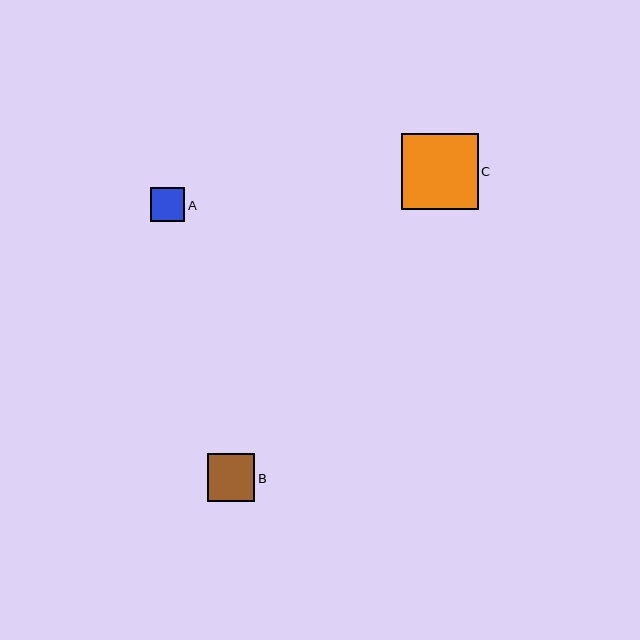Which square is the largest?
Square C is the largest with a size of approximately 77 pixels.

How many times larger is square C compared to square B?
Square C is approximately 1.6 times the size of square B.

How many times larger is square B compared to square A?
Square B is approximately 1.4 times the size of square A.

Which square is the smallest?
Square A is the smallest with a size of approximately 34 pixels.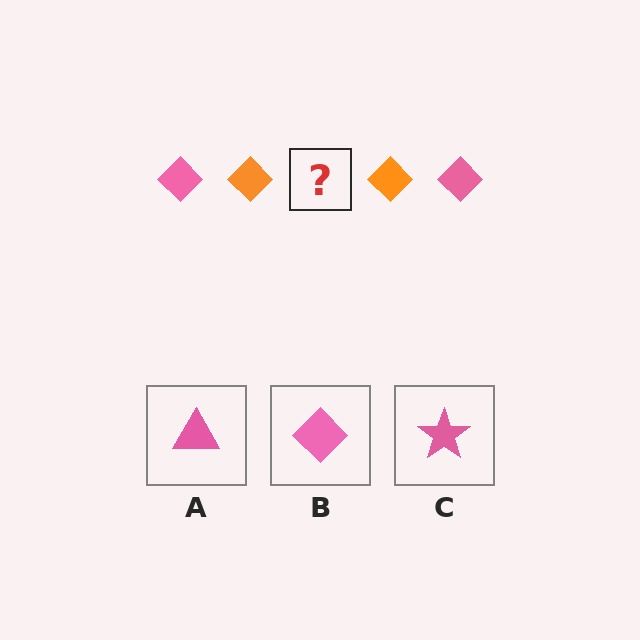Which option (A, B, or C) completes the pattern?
B.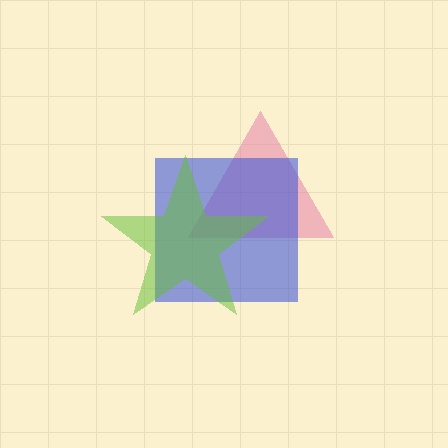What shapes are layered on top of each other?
The layered shapes are: a pink triangle, a blue square, a lime star.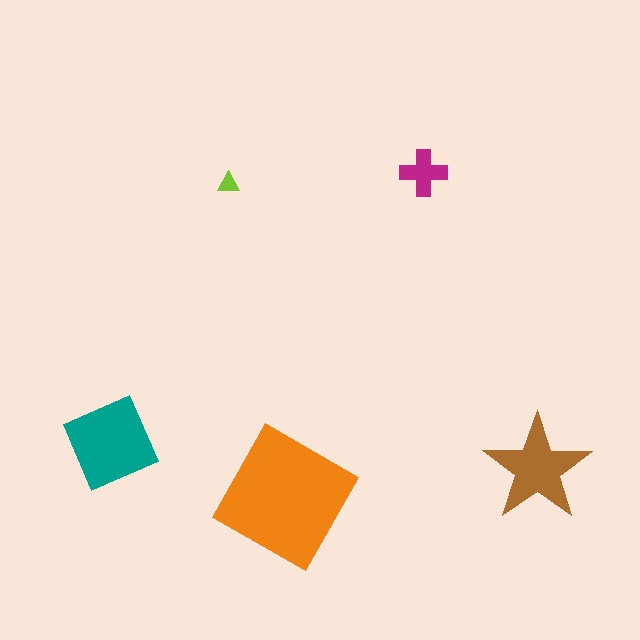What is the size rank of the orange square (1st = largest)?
1st.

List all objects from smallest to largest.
The lime triangle, the magenta cross, the brown star, the teal diamond, the orange square.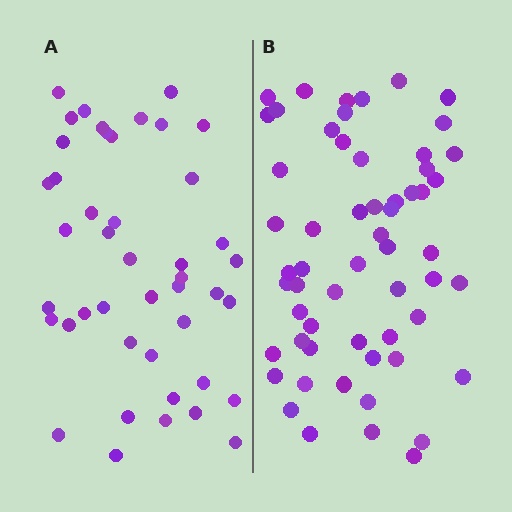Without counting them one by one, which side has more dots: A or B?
Region B (the right region) has more dots.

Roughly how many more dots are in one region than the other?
Region B has approximately 15 more dots than region A.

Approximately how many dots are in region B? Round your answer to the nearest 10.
About 60 dots. (The exact count is 58, which rounds to 60.)